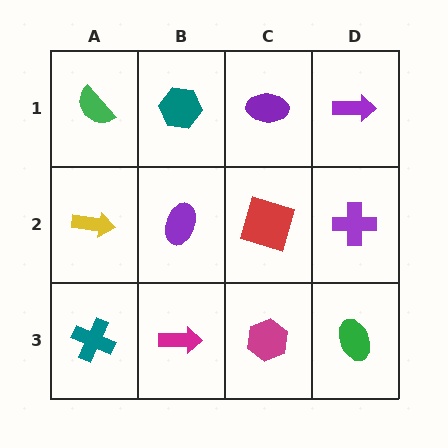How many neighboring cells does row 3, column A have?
2.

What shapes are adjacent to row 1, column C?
A red square (row 2, column C), a teal hexagon (row 1, column B), a purple arrow (row 1, column D).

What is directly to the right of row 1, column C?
A purple arrow.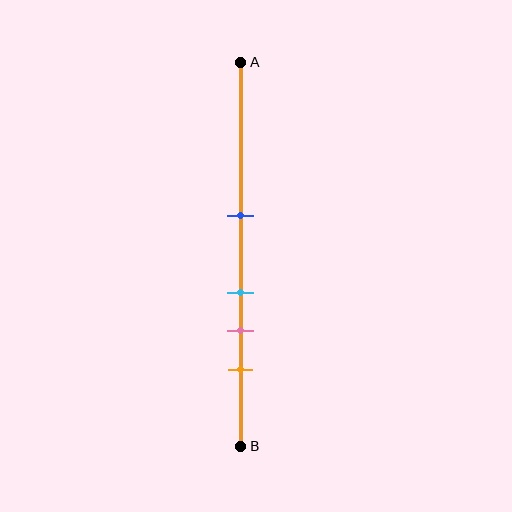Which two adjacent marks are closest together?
The cyan and pink marks are the closest adjacent pair.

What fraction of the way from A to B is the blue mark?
The blue mark is approximately 40% (0.4) of the way from A to B.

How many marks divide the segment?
There are 4 marks dividing the segment.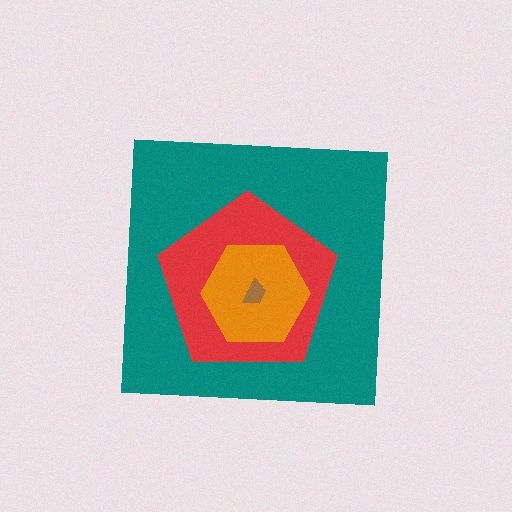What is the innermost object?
The brown trapezoid.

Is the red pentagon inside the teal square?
Yes.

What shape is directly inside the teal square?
The red pentagon.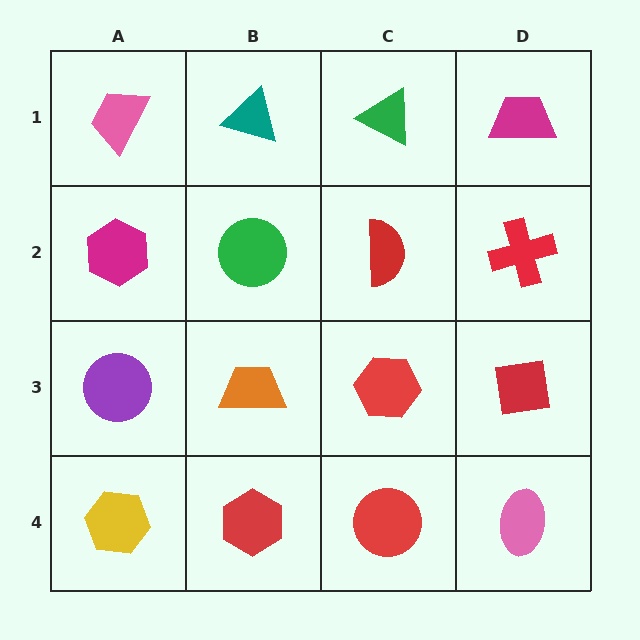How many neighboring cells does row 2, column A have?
3.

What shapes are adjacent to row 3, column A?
A magenta hexagon (row 2, column A), a yellow hexagon (row 4, column A), an orange trapezoid (row 3, column B).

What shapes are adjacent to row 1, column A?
A magenta hexagon (row 2, column A), a teal triangle (row 1, column B).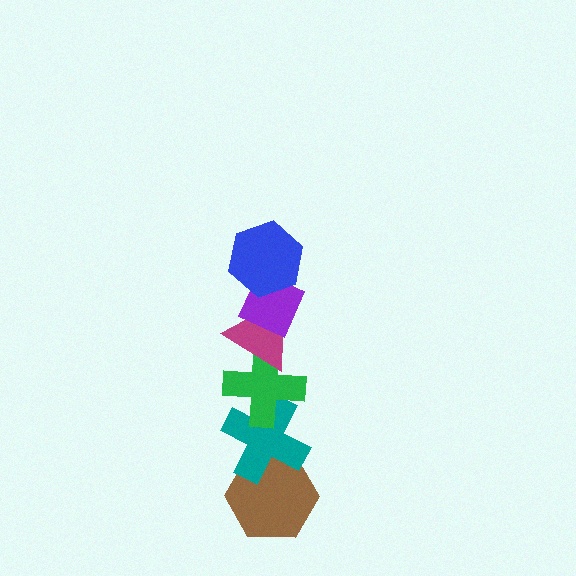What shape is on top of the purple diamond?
The blue hexagon is on top of the purple diamond.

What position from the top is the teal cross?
The teal cross is 5th from the top.